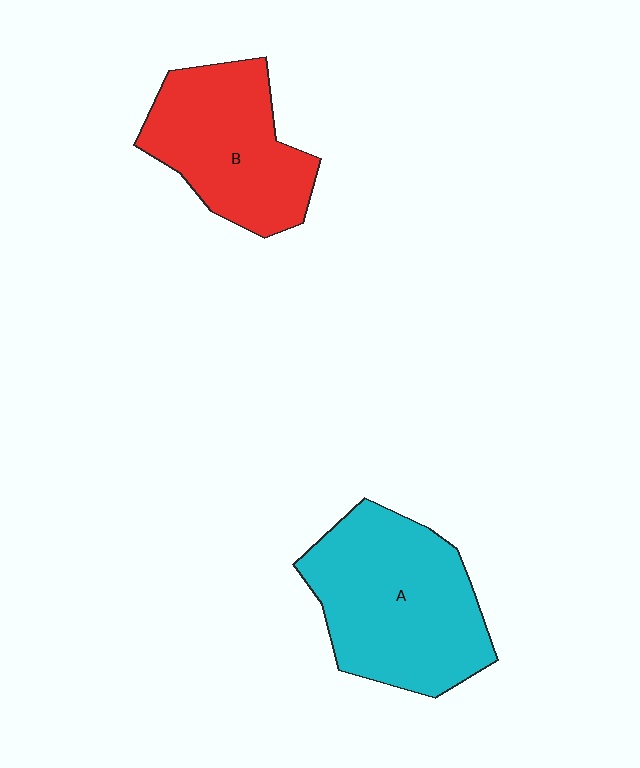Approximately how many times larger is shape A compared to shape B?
Approximately 1.3 times.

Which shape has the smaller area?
Shape B (red).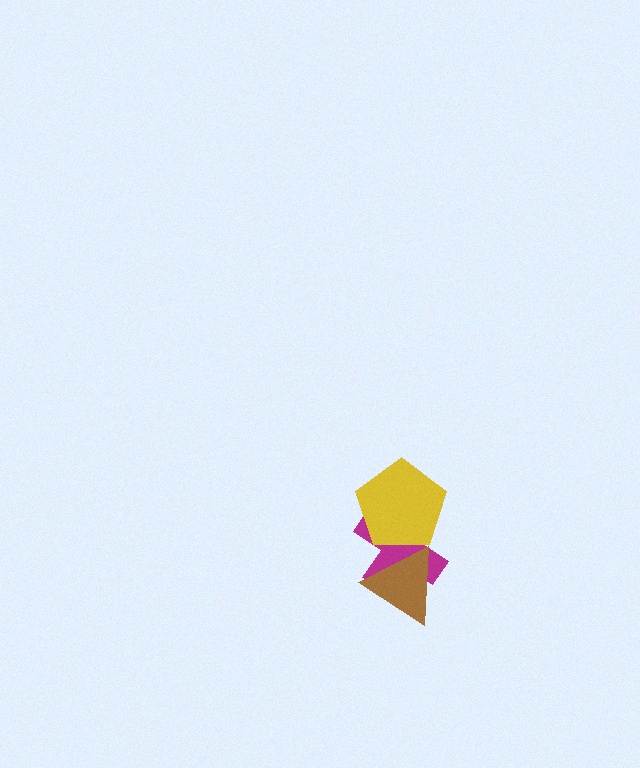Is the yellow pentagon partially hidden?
No, no other shape covers it.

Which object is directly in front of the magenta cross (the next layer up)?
The brown triangle is directly in front of the magenta cross.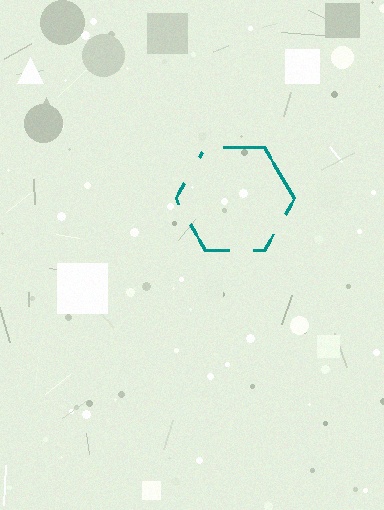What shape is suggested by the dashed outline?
The dashed outline suggests a hexagon.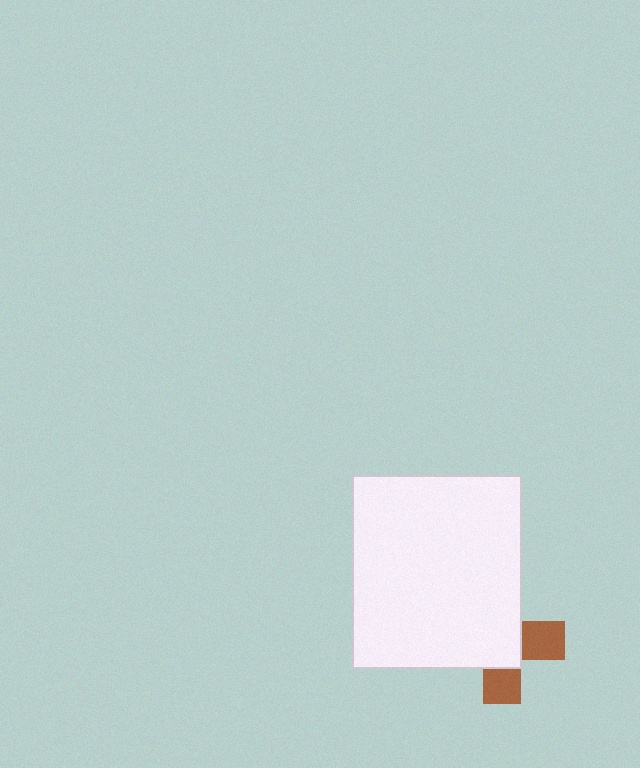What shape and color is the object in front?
The object in front is a white rectangle.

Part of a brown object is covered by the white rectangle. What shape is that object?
It is a cross.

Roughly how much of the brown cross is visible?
A small part of it is visible (roughly 36%).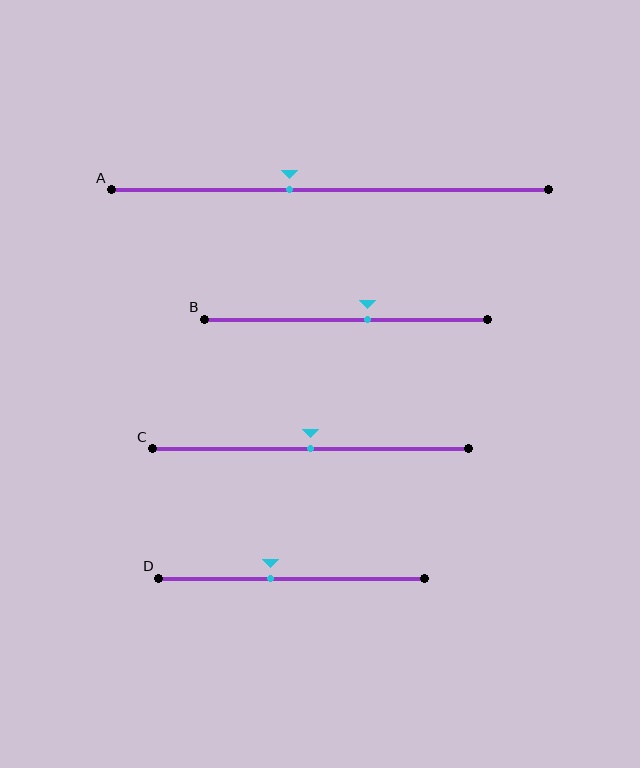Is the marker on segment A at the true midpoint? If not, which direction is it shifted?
No, the marker on segment A is shifted to the left by about 9% of the segment length.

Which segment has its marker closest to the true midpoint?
Segment C has its marker closest to the true midpoint.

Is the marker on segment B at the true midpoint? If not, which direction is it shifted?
No, the marker on segment B is shifted to the right by about 8% of the segment length.